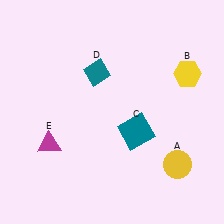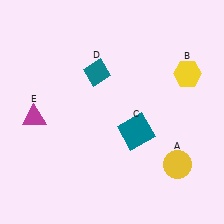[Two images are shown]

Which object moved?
The magenta triangle (E) moved up.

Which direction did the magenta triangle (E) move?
The magenta triangle (E) moved up.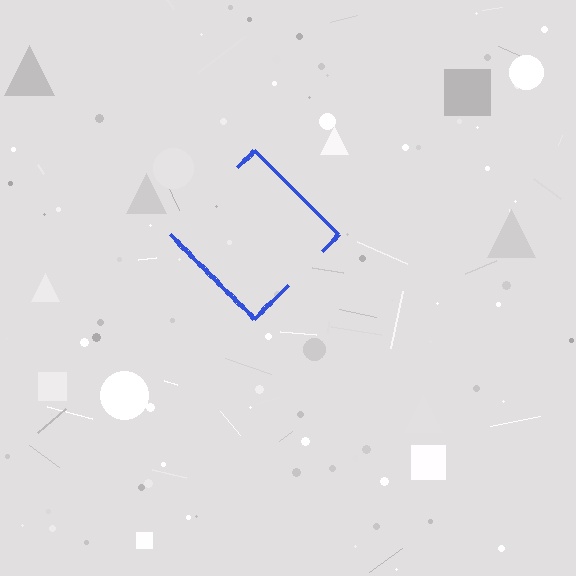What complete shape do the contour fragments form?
The contour fragments form a diamond.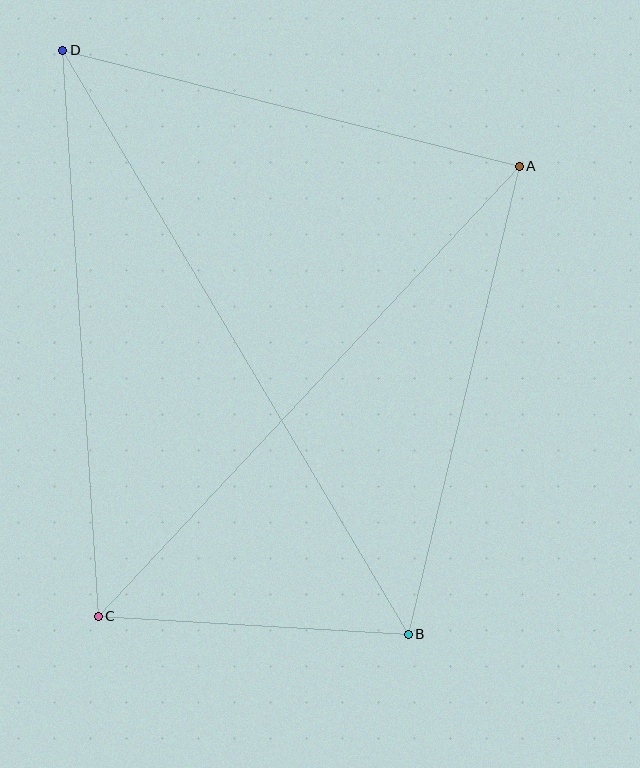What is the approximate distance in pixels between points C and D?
The distance between C and D is approximately 567 pixels.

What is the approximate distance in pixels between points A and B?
The distance between A and B is approximately 481 pixels.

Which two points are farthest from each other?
Points B and D are farthest from each other.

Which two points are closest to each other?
Points B and C are closest to each other.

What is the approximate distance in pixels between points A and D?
The distance between A and D is approximately 472 pixels.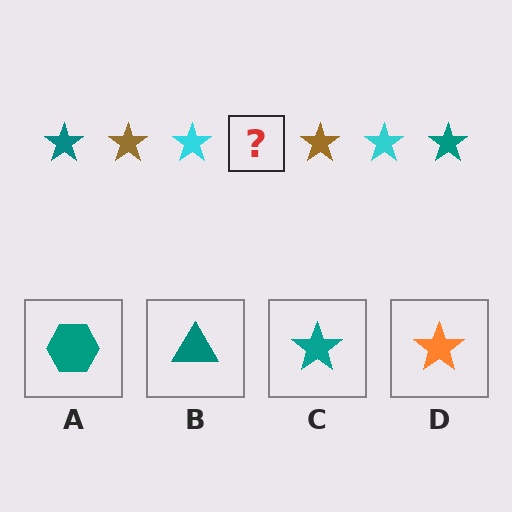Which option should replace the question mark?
Option C.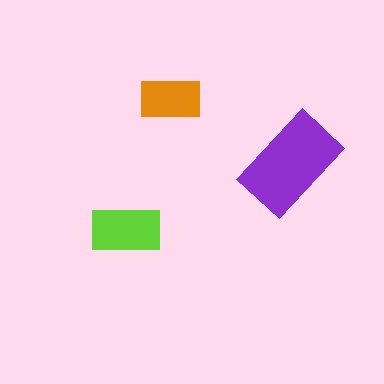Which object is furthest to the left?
The lime rectangle is leftmost.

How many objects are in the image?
There are 3 objects in the image.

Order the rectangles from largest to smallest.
the purple one, the lime one, the orange one.